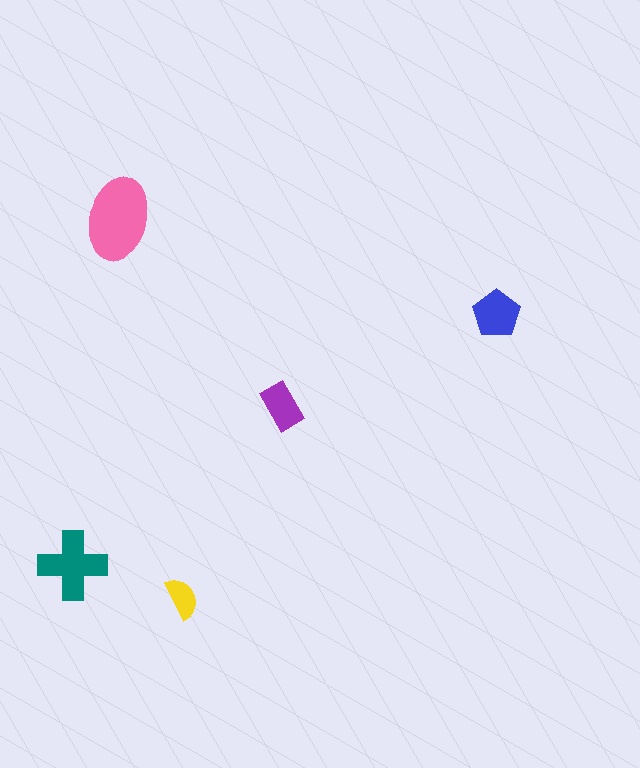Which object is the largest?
The pink ellipse.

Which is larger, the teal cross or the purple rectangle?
The teal cross.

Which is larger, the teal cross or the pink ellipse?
The pink ellipse.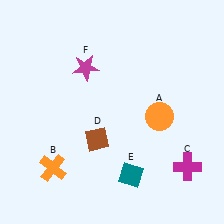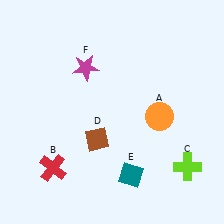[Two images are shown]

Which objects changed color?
B changed from orange to red. C changed from magenta to lime.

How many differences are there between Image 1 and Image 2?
There are 2 differences between the two images.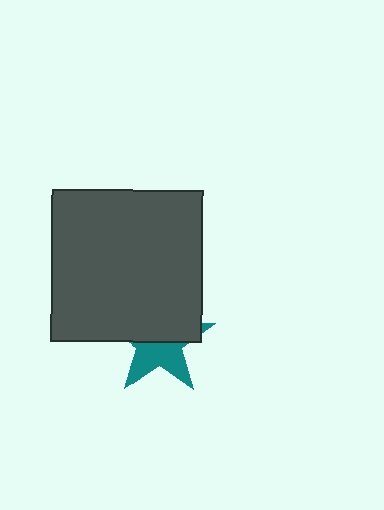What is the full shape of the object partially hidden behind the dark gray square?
The partially hidden object is a teal star.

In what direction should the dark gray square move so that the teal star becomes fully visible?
The dark gray square should move up. That is the shortest direction to clear the overlap and leave the teal star fully visible.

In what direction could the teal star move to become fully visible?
The teal star could move down. That would shift it out from behind the dark gray square entirely.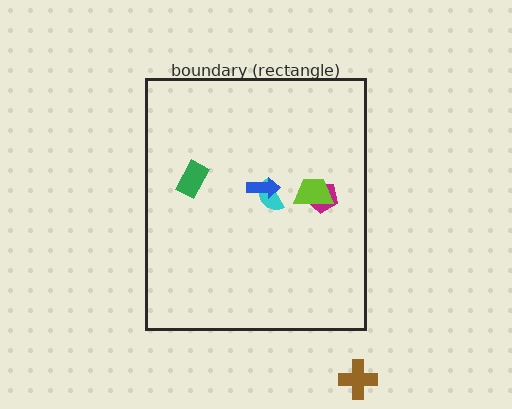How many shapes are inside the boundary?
5 inside, 1 outside.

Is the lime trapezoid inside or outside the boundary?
Inside.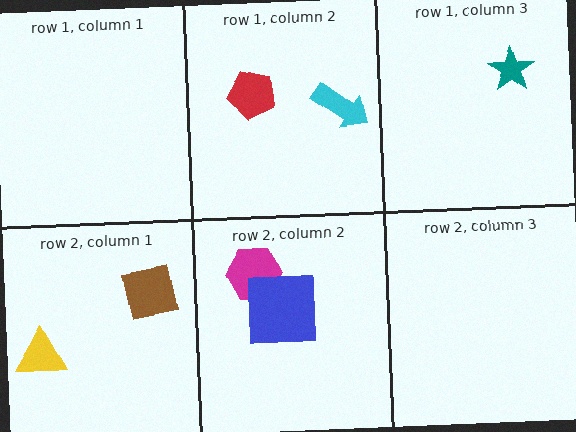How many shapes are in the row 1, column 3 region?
1.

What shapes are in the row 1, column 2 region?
The red pentagon, the cyan arrow.